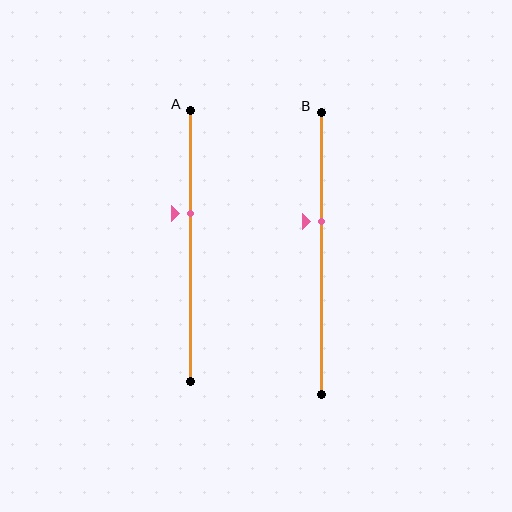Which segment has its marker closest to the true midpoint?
Segment B has its marker closest to the true midpoint.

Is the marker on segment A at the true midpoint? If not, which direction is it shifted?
No, the marker on segment A is shifted upward by about 12% of the segment length.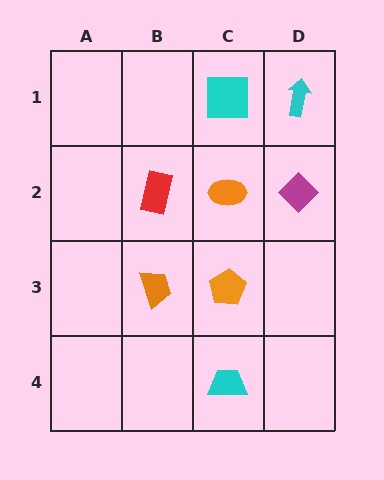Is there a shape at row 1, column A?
No, that cell is empty.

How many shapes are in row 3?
2 shapes.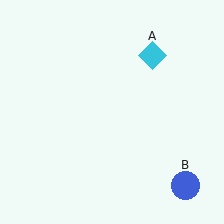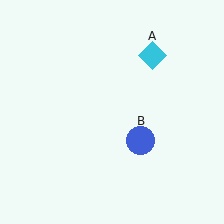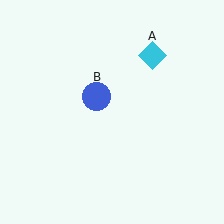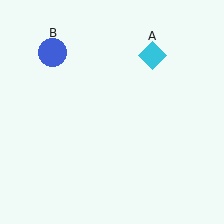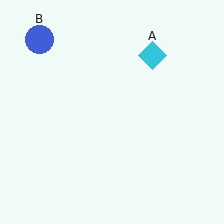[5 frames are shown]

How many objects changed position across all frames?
1 object changed position: blue circle (object B).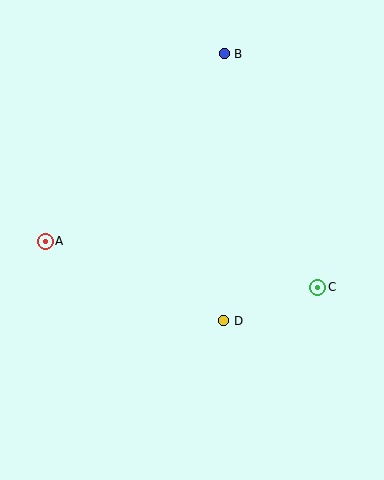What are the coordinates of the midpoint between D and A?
The midpoint between D and A is at (134, 281).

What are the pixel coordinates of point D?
Point D is at (224, 321).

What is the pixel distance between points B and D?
The distance between B and D is 267 pixels.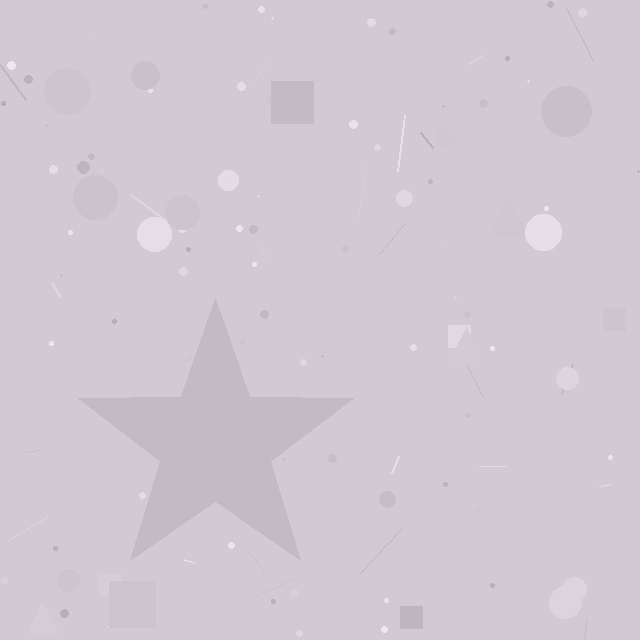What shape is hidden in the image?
A star is hidden in the image.